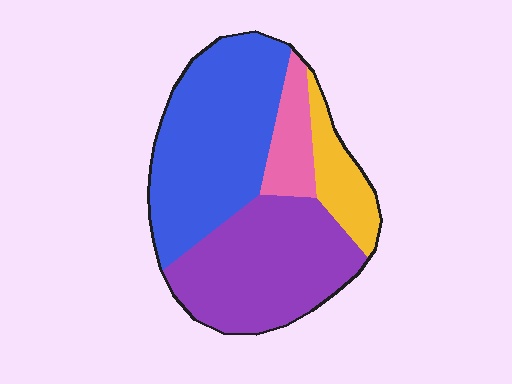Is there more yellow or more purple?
Purple.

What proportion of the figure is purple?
Purple covers about 35% of the figure.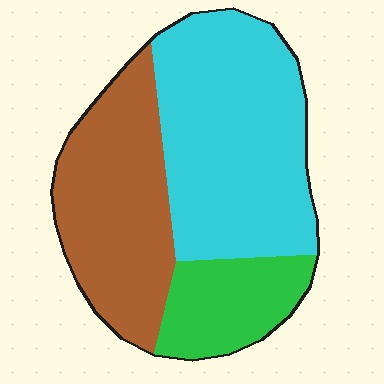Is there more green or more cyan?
Cyan.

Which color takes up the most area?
Cyan, at roughly 50%.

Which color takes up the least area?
Green, at roughly 15%.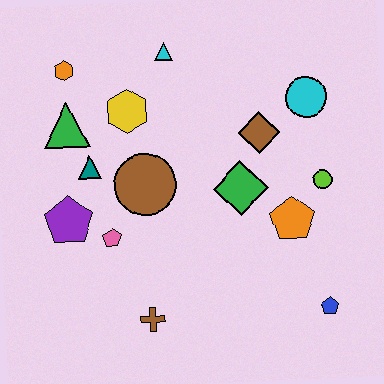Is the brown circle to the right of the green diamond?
No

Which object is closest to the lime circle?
The orange pentagon is closest to the lime circle.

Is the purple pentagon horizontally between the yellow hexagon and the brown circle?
No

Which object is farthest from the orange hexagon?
The blue pentagon is farthest from the orange hexagon.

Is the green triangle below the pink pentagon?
No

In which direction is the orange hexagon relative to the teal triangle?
The orange hexagon is above the teal triangle.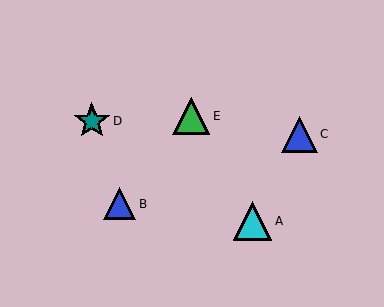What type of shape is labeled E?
Shape E is a green triangle.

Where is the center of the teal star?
The center of the teal star is at (92, 121).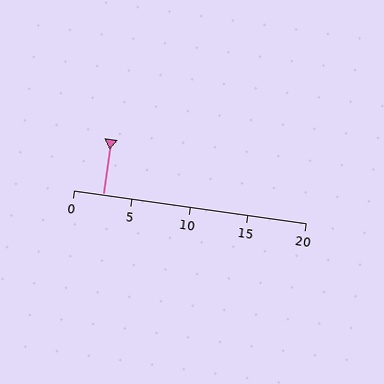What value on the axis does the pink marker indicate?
The marker indicates approximately 2.5.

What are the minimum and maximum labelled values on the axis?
The axis runs from 0 to 20.